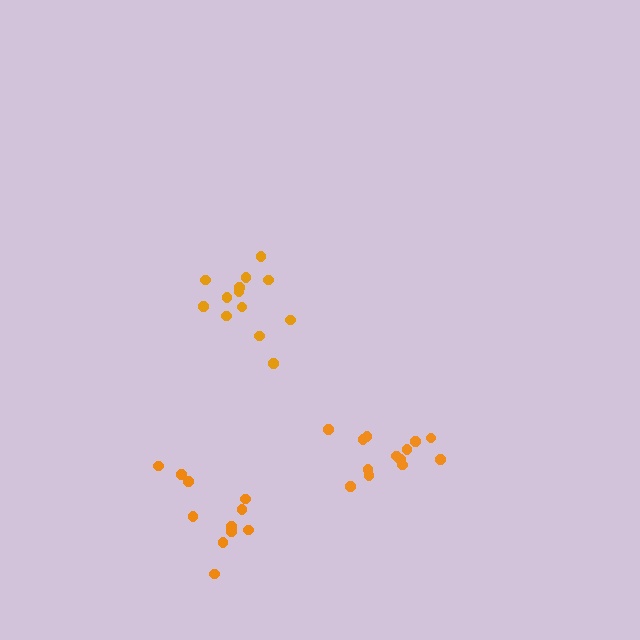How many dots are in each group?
Group 1: 11 dots, Group 2: 13 dots, Group 3: 13 dots (37 total).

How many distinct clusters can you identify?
There are 3 distinct clusters.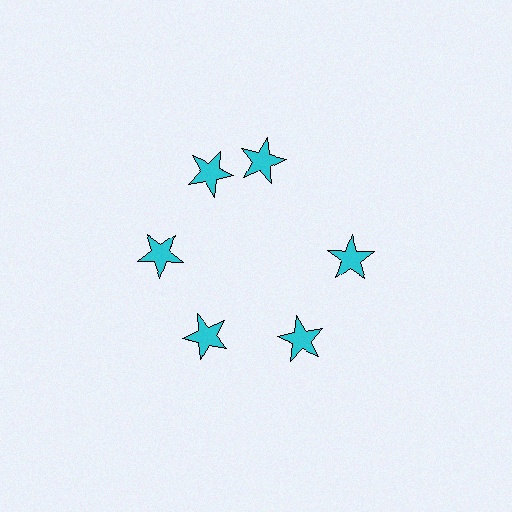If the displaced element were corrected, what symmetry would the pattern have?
It would have 6-fold rotational symmetry — the pattern would map onto itself every 60 degrees.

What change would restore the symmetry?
The symmetry would be restored by rotating it back into even spacing with its neighbors so that all 6 stars sit at equal angles and equal distance from the center.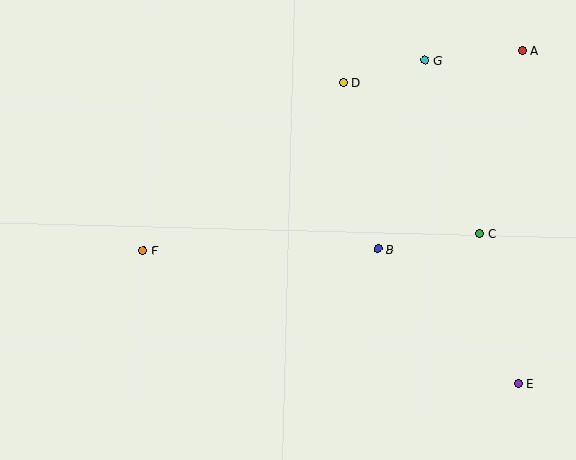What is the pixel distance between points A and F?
The distance between A and F is 428 pixels.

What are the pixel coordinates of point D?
Point D is at (343, 83).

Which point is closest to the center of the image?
Point B at (378, 249) is closest to the center.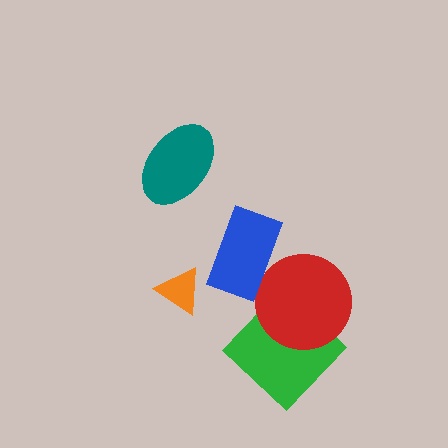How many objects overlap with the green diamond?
1 object overlaps with the green diamond.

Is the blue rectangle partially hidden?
No, no other shape covers it.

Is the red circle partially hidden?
Yes, it is partially covered by another shape.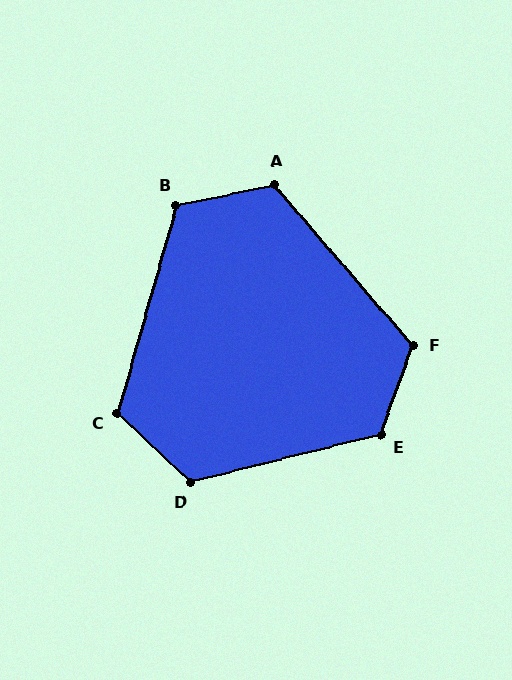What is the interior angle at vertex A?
Approximately 119 degrees (obtuse).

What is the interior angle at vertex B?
Approximately 118 degrees (obtuse).